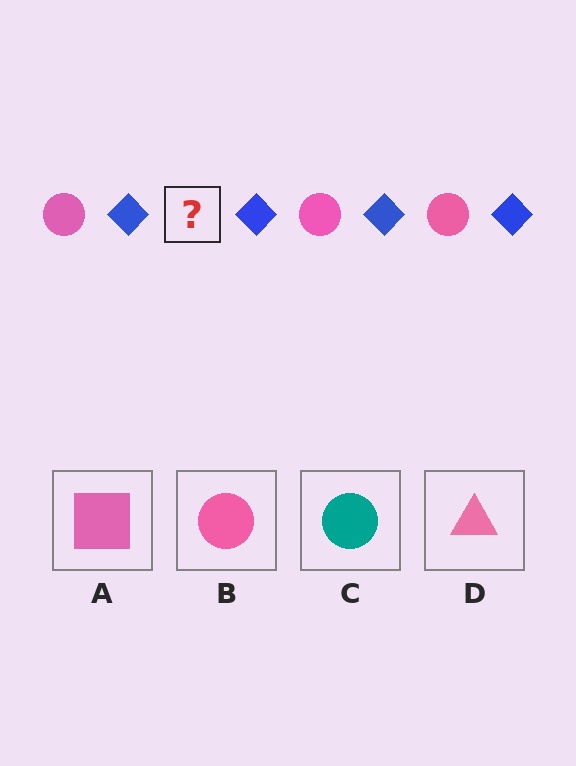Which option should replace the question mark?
Option B.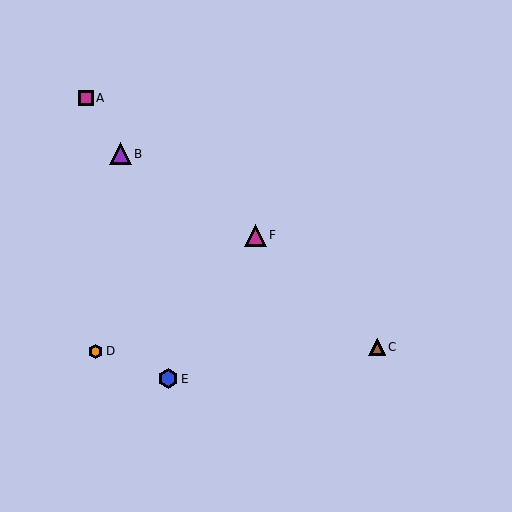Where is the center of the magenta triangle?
The center of the magenta triangle is at (255, 235).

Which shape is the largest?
The magenta triangle (labeled F) is the largest.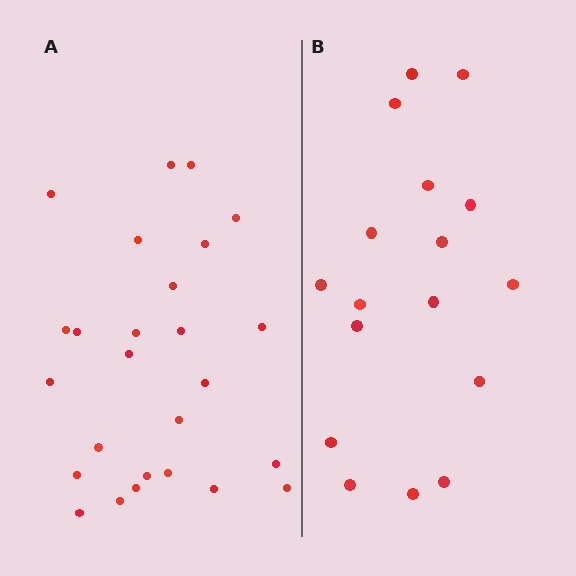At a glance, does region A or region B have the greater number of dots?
Region A (the left region) has more dots.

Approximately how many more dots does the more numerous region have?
Region A has roughly 8 or so more dots than region B.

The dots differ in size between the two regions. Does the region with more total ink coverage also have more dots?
No. Region B has more total ink coverage because its dots are larger, but region A actually contains more individual dots. Total area can be misleading — the number of items is what matters here.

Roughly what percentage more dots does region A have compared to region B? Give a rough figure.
About 55% more.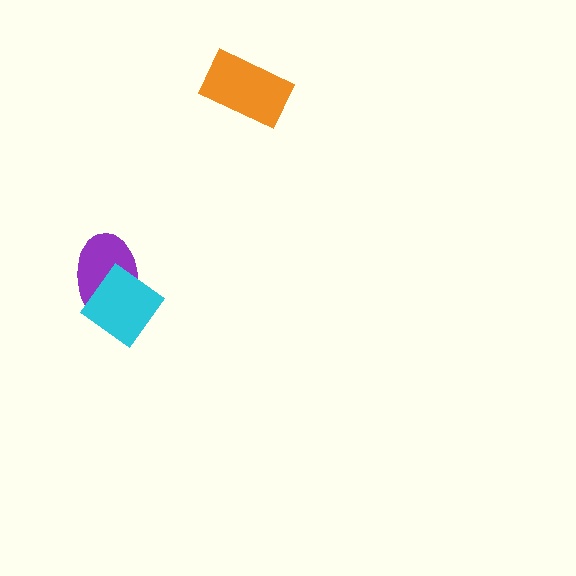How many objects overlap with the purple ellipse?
1 object overlaps with the purple ellipse.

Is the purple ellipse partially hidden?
Yes, it is partially covered by another shape.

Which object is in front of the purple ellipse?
The cyan diamond is in front of the purple ellipse.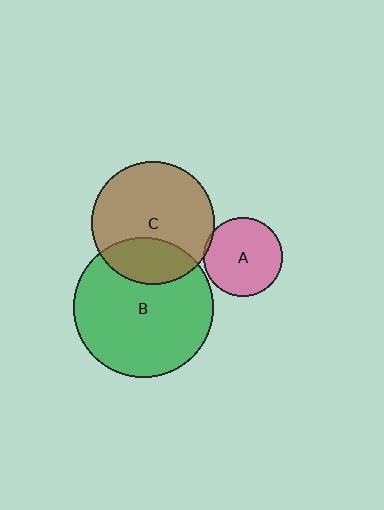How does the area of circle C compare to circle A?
Approximately 2.4 times.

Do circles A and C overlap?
Yes.